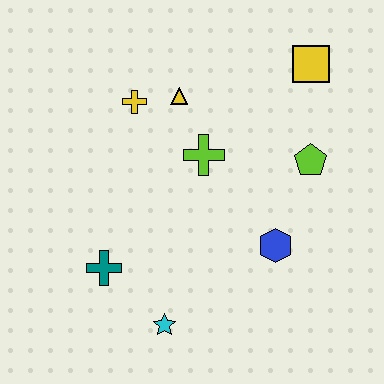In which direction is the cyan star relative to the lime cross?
The cyan star is below the lime cross.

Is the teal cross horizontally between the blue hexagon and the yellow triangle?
No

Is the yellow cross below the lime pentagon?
No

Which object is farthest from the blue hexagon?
The yellow cross is farthest from the blue hexagon.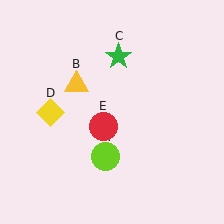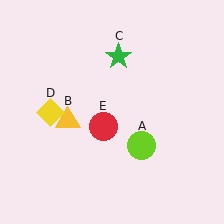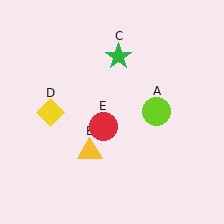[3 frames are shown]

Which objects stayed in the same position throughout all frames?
Green star (object C) and yellow diamond (object D) and red circle (object E) remained stationary.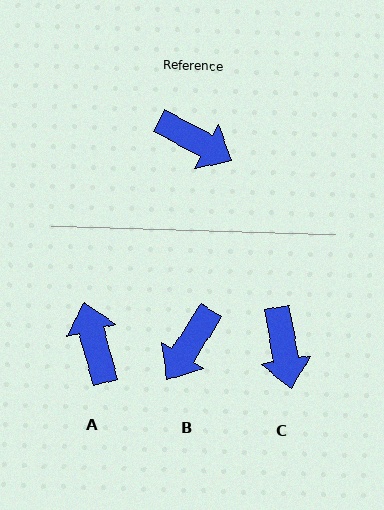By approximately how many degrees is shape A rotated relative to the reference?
Approximately 134 degrees counter-clockwise.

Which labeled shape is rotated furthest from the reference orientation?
A, about 134 degrees away.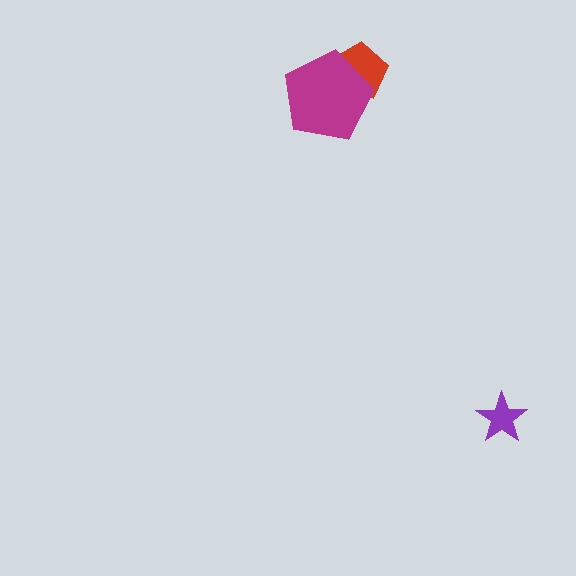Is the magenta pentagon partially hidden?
No, no other shape covers it.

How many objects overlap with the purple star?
0 objects overlap with the purple star.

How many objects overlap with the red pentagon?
1 object overlaps with the red pentagon.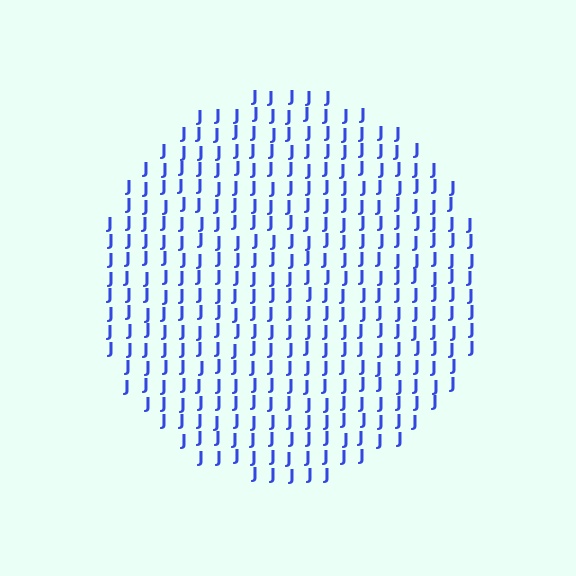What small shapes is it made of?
It is made of small letter J's.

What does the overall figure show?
The overall figure shows a circle.